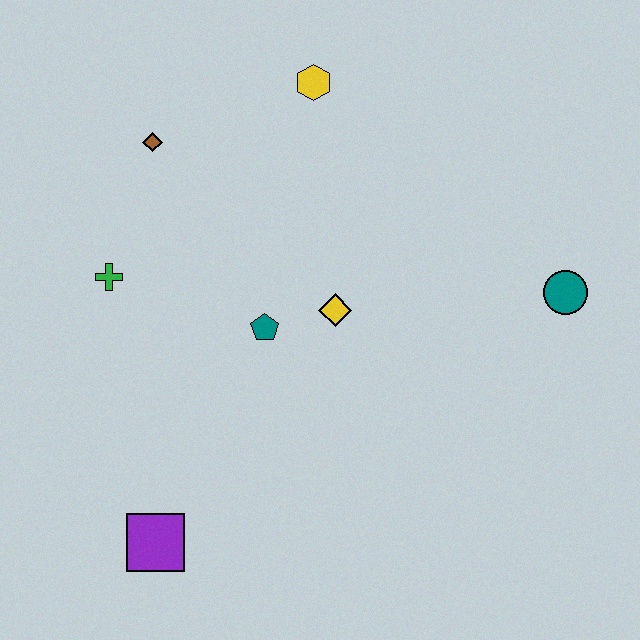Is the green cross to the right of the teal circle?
No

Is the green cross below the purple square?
No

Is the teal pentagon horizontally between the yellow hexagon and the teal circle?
No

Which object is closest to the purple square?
The teal pentagon is closest to the purple square.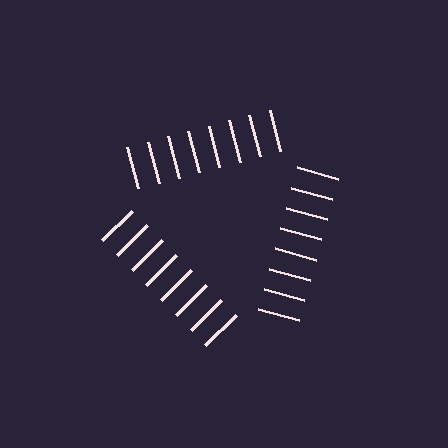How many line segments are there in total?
24 — 8 along each of the 3 edges.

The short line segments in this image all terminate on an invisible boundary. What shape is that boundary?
An illusory triangle — the line segments terminate on its edges but no continuous stroke is drawn.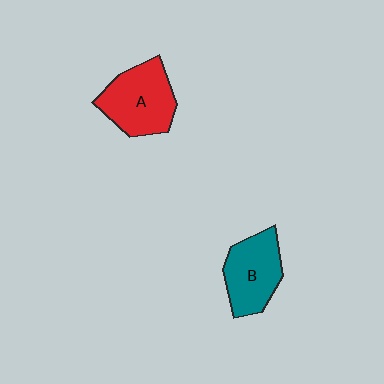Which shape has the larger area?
Shape A (red).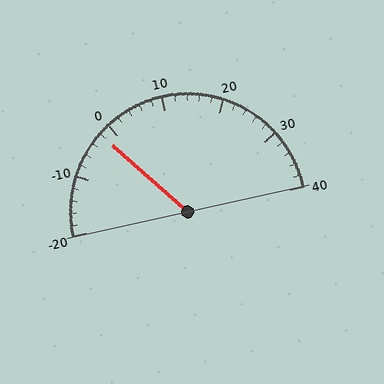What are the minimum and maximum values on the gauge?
The gauge ranges from -20 to 40.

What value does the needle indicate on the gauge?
The needle indicates approximately -2.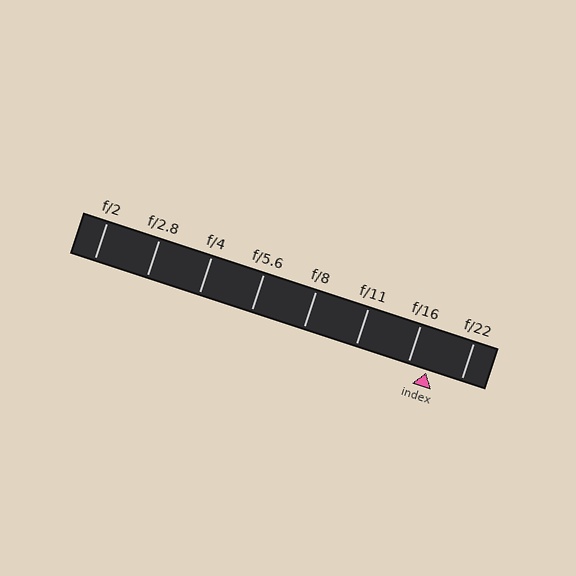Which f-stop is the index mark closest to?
The index mark is closest to f/16.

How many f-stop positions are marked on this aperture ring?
There are 8 f-stop positions marked.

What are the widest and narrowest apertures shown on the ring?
The widest aperture shown is f/2 and the narrowest is f/22.